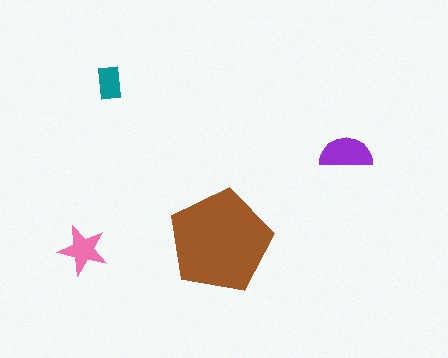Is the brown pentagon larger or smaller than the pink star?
Larger.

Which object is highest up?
The teal rectangle is topmost.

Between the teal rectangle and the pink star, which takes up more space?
The pink star.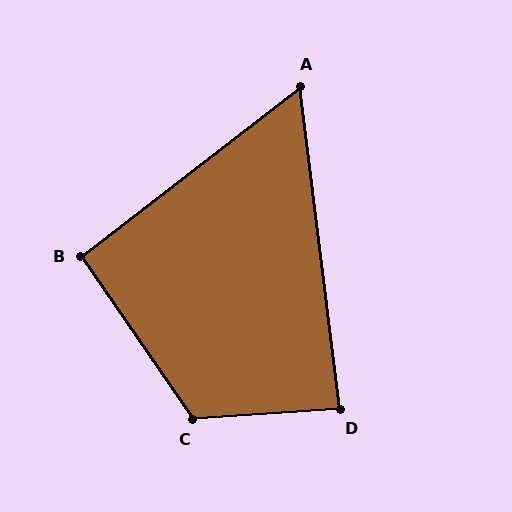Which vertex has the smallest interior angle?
A, at approximately 59 degrees.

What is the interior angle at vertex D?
Approximately 87 degrees (approximately right).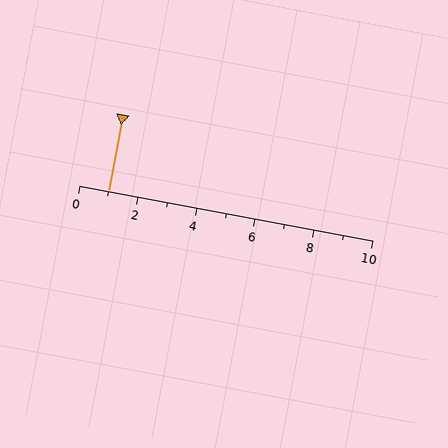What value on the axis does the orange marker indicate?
The marker indicates approximately 1.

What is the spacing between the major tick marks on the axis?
The major ticks are spaced 2 apart.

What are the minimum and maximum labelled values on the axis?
The axis runs from 0 to 10.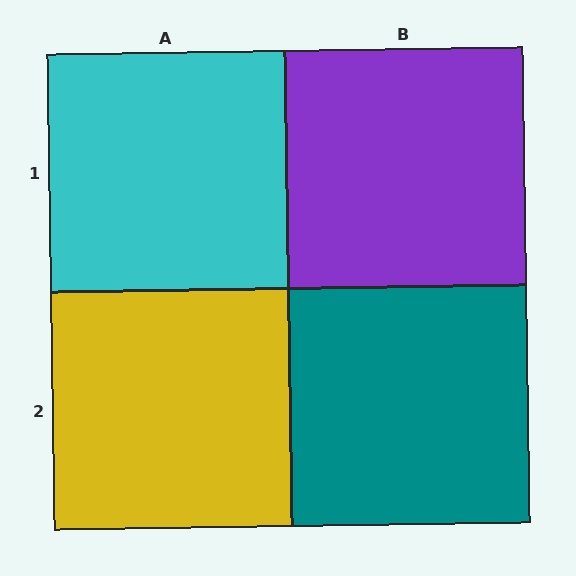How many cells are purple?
1 cell is purple.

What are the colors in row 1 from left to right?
Cyan, purple.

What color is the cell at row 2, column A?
Yellow.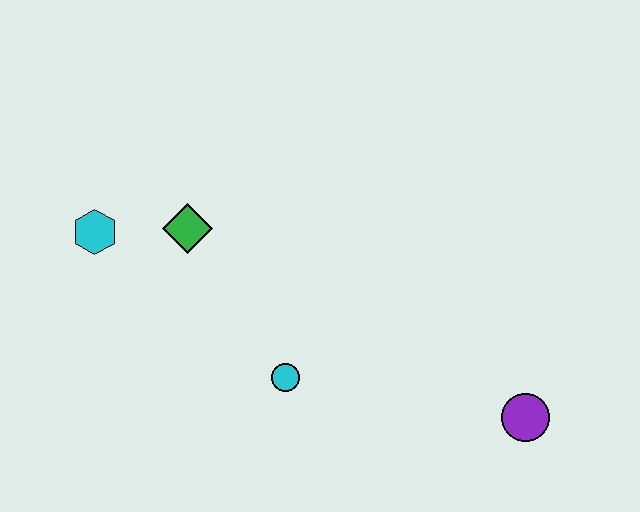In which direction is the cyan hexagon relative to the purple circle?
The cyan hexagon is to the left of the purple circle.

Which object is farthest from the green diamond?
The purple circle is farthest from the green diamond.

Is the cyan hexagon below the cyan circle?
No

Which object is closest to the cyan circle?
The green diamond is closest to the cyan circle.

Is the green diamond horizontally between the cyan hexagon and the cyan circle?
Yes